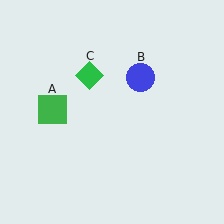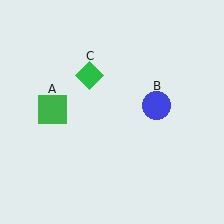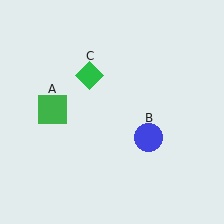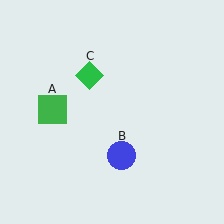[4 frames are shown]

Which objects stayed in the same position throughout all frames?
Green square (object A) and green diamond (object C) remained stationary.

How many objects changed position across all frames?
1 object changed position: blue circle (object B).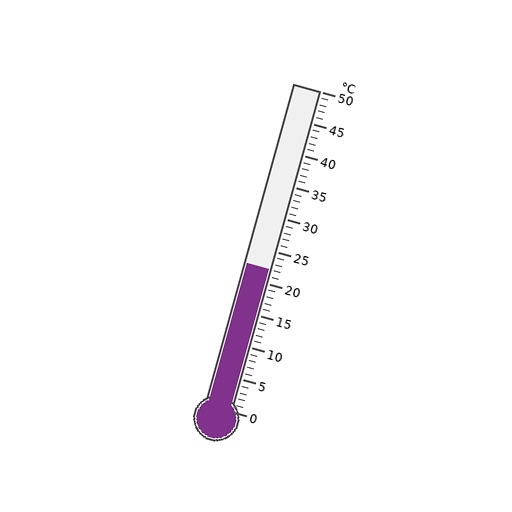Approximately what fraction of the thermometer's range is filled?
The thermometer is filled to approximately 45% of its range.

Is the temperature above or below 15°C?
The temperature is above 15°C.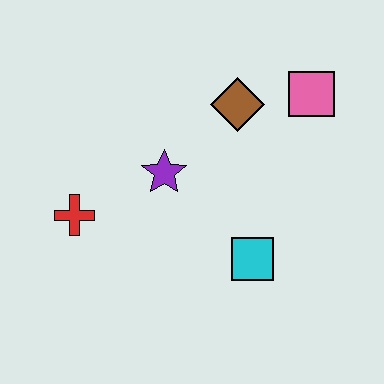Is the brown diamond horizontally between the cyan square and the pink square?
No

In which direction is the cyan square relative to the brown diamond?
The cyan square is below the brown diamond.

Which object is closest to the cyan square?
The purple star is closest to the cyan square.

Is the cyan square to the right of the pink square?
No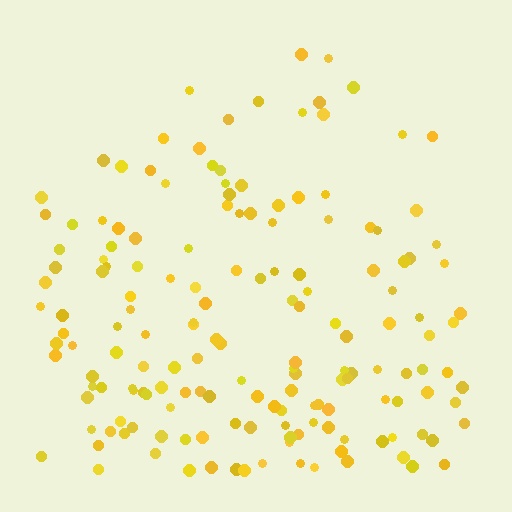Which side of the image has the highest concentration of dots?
The bottom.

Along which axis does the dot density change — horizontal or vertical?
Vertical.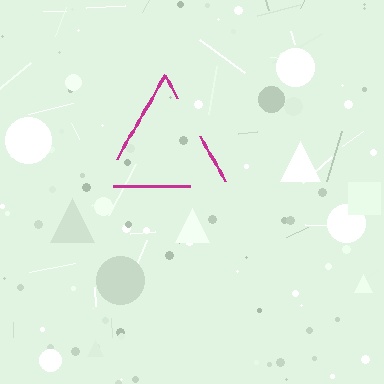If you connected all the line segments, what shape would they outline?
They would outline a triangle.